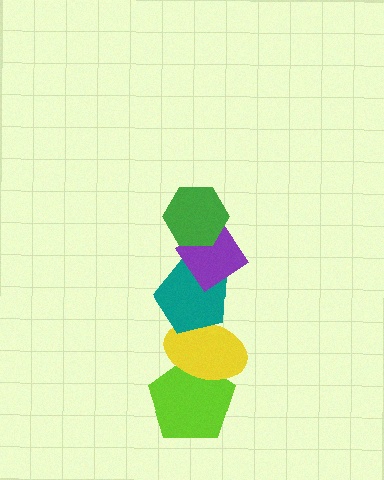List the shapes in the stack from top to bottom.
From top to bottom: the green hexagon, the purple diamond, the teal pentagon, the yellow ellipse, the lime pentagon.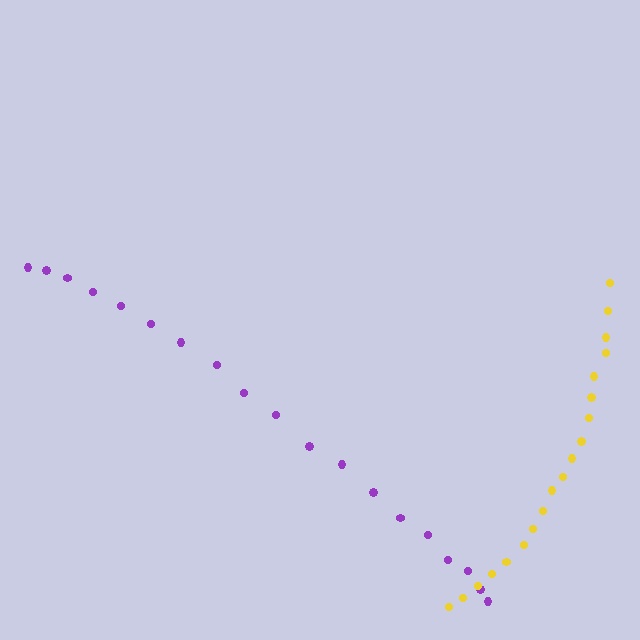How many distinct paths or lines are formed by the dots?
There are 2 distinct paths.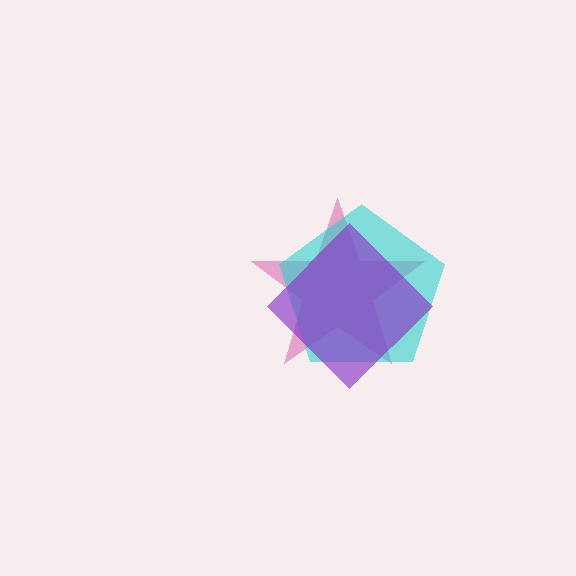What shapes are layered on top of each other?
The layered shapes are: a pink star, a cyan pentagon, a purple diamond.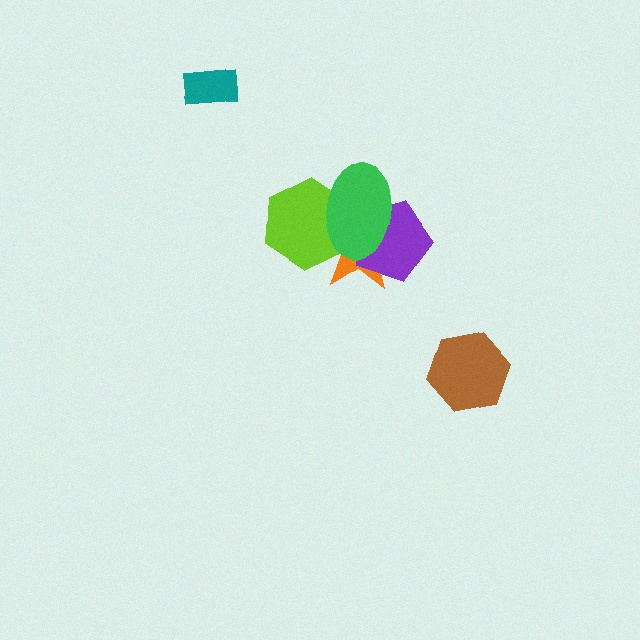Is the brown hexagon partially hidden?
No, no other shape covers it.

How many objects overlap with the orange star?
3 objects overlap with the orange star.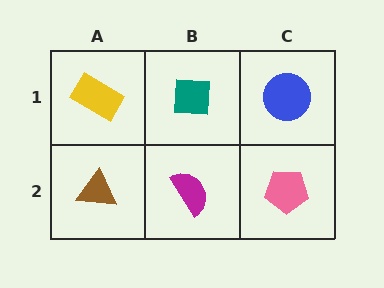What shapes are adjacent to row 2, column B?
A teal square (row 1, column B), a brown triangle (row 2, column A), a pink pentagon (row 2, column C).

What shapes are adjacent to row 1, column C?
A pink pentagon (row 2, column C), a teal square (row 1, column B).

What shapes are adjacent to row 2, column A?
A yellow rectangle (row 1, column A), a magenta semicircle (row 2, column B).